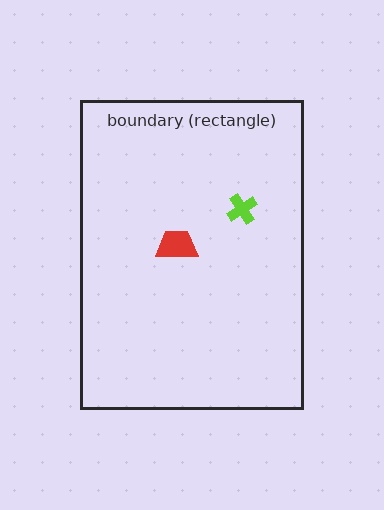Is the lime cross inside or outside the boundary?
Inside.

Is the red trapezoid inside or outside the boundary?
Inside.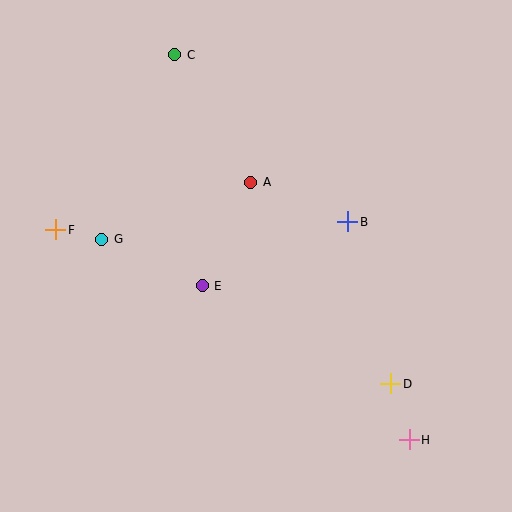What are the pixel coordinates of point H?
Point H is at (409, 440).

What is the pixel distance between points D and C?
The distance between D and C is 394 pixels.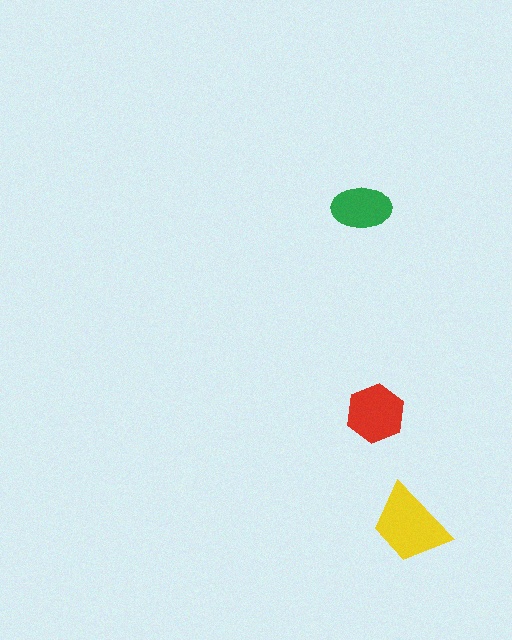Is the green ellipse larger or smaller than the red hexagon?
Smaller.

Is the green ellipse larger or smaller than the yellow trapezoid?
Smaller.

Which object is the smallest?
The green ellipse.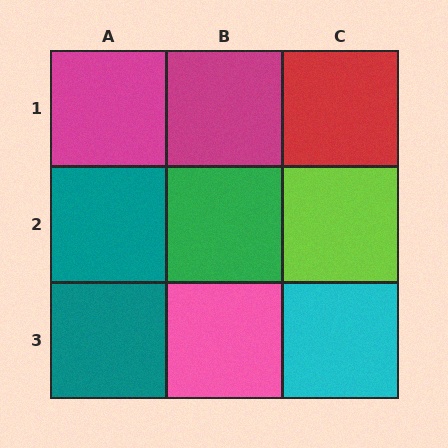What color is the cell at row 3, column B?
Pink.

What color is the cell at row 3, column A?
Teal.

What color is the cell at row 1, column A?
Magenta.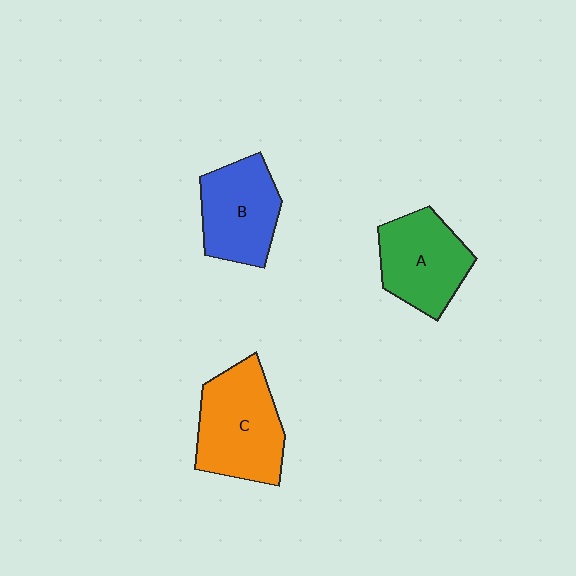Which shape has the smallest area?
Shape B (blue).